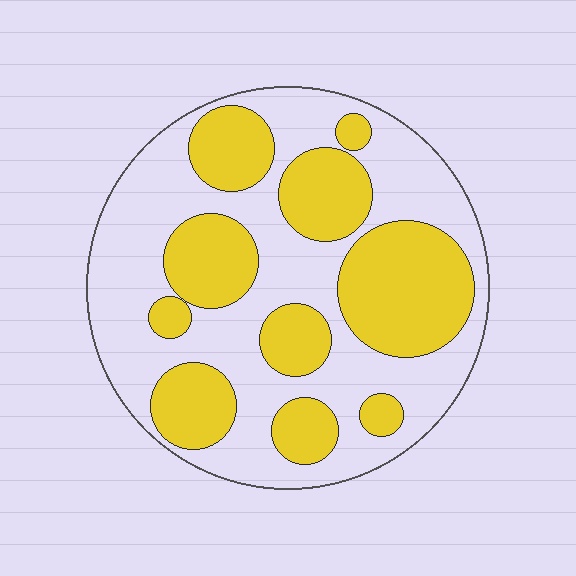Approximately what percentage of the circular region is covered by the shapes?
Approximately 40%.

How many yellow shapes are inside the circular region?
10.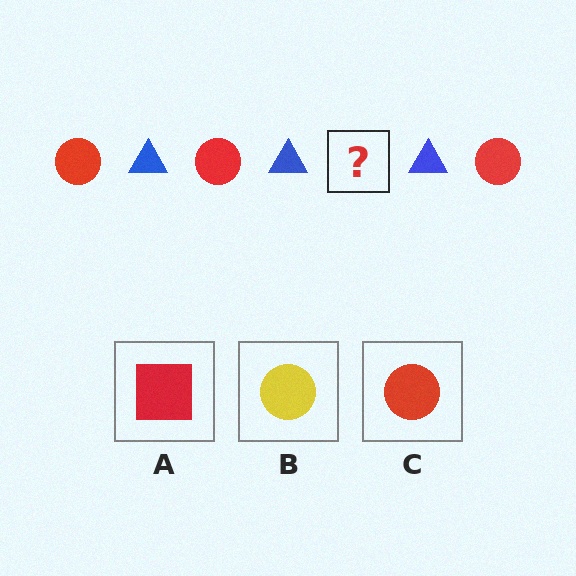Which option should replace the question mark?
Option C.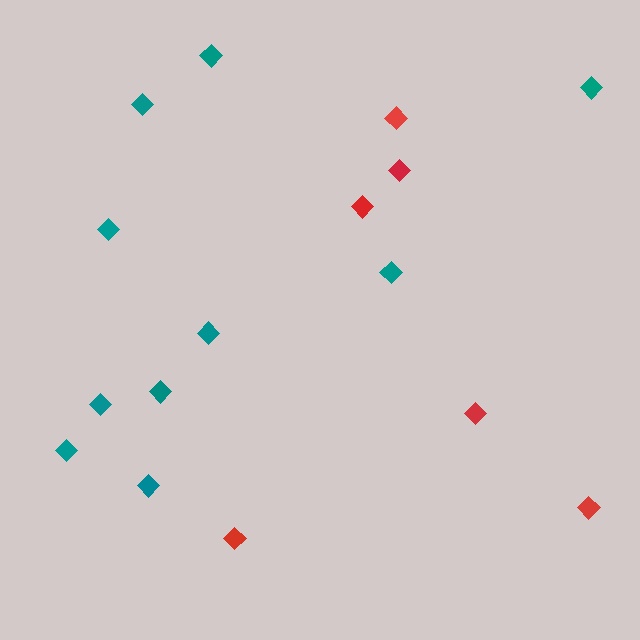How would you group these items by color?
There are 2 groups: one group of teal diamonds (10) and one group of red diamonds (6).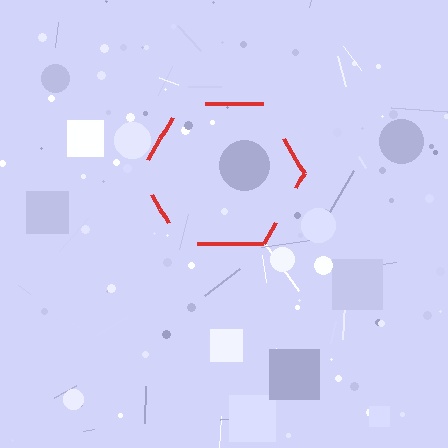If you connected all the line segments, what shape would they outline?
They would outline a hexagon.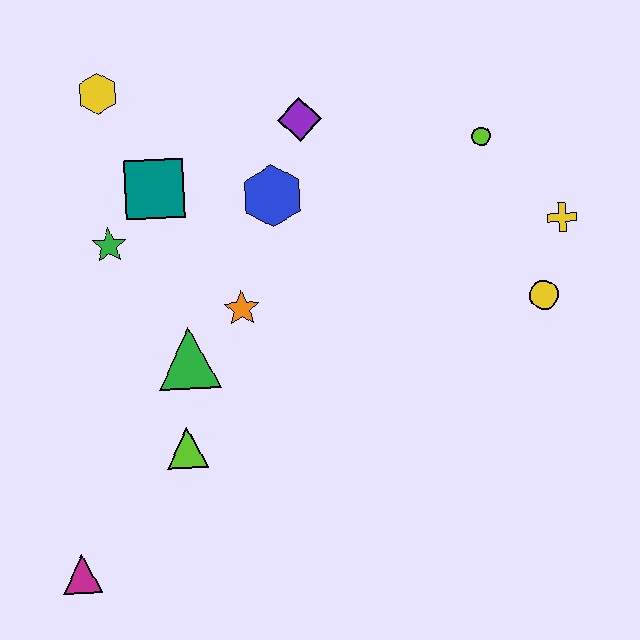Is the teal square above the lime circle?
No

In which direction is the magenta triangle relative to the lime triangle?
The magenta triangle is below the lime triangle.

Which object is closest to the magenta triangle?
The lime triangle is closest to the magenta triangle.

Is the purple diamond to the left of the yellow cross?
Yes